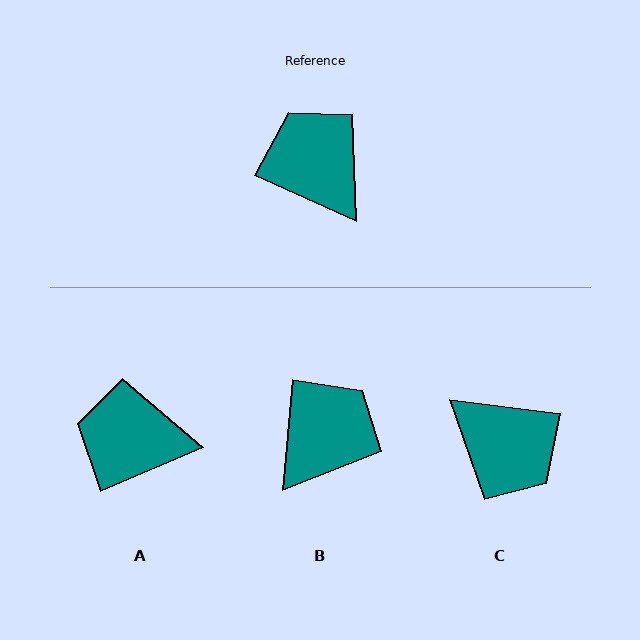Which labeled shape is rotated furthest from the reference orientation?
C, about 163 degrees away.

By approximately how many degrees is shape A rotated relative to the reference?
Approximately 47 degrees counter-clockwise.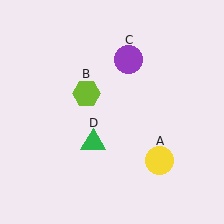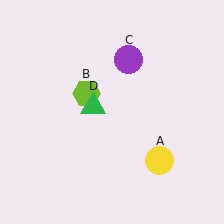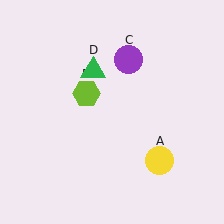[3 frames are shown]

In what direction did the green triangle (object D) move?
The green triangle (object D) moved up.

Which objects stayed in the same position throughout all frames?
Yellow circle (object A) and lime hexagon (object B) and purple circle (object C) remained stationary.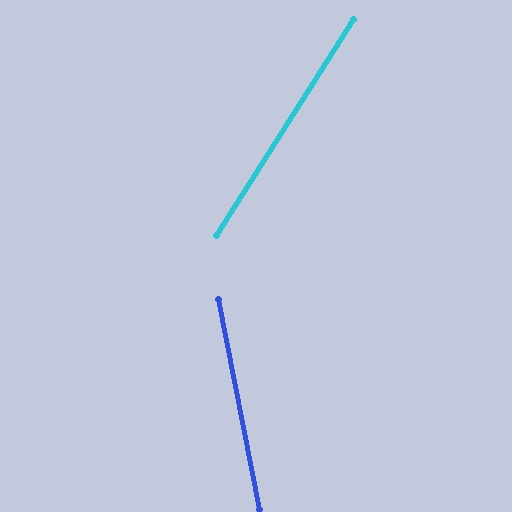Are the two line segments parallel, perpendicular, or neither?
Neither parallel nor perpendicular — they differ by about 43°.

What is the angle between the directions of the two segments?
Approximately 43 degrees.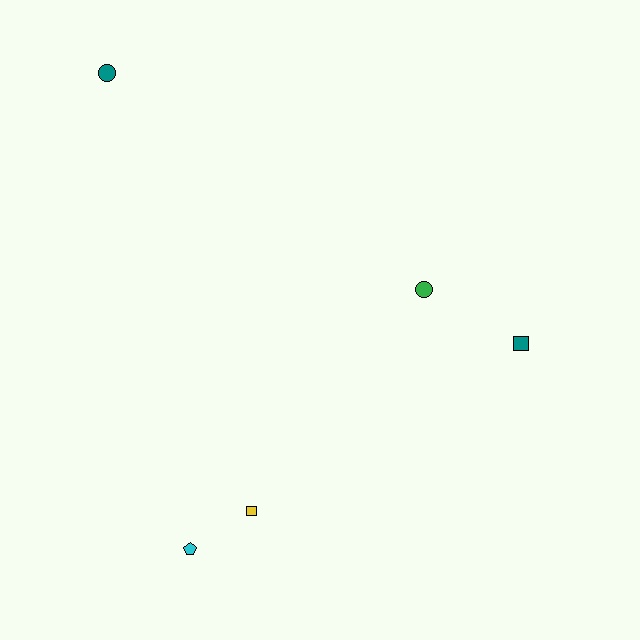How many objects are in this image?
There are 5 objects.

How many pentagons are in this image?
There is 1 pentagon.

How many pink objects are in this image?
There are no pink objects.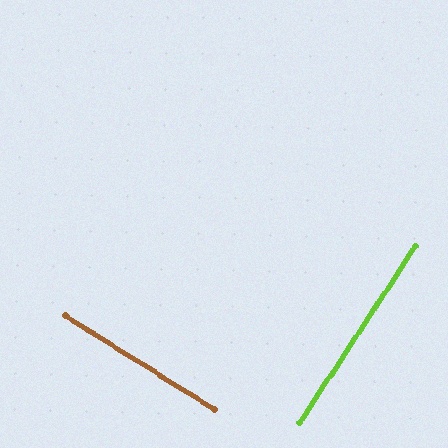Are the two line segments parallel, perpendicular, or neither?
Perpendicular — they meet at approximately 89°.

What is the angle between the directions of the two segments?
Approximately 89 degrees.